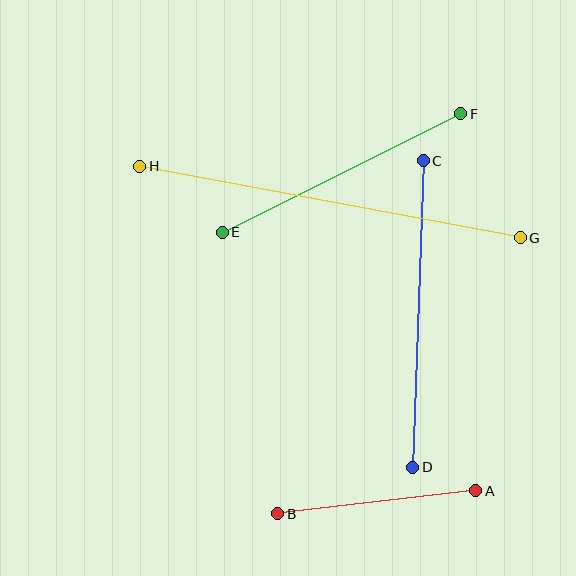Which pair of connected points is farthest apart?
Points G and H are farthest apart.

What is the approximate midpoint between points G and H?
The midpoint is at approximately (330, 202) pixels.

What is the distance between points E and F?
The distance is approximately 266 pixels.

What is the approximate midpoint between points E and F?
The midpoint is at approximately (341, 173) pixels.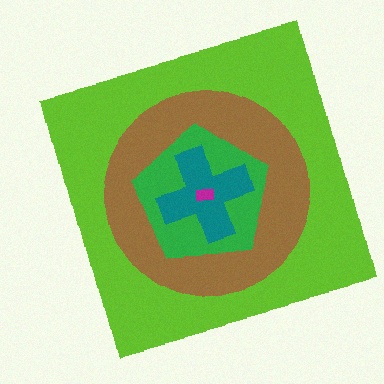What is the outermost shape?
The lime square.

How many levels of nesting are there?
5.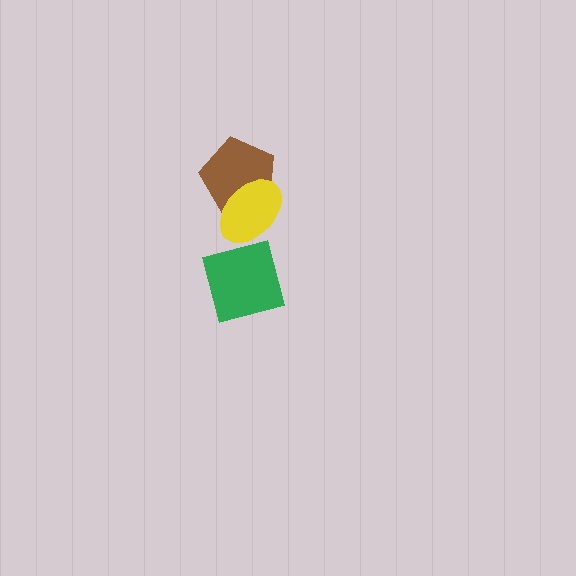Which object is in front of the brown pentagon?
The yellow ellipse is in front of the brown pentagon.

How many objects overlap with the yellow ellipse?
2 objects overlap with the yellow ellipse.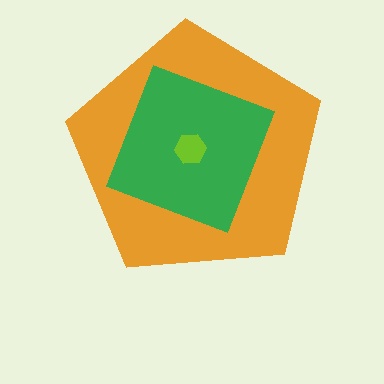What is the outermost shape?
The orange pentagon.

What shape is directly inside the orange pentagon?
The green square.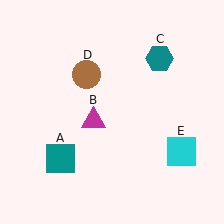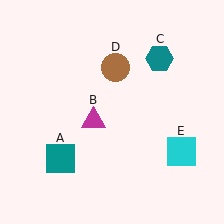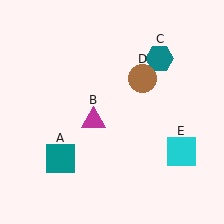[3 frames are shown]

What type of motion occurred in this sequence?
The brown circle (object D) rotated clockwise around the center of the scene.